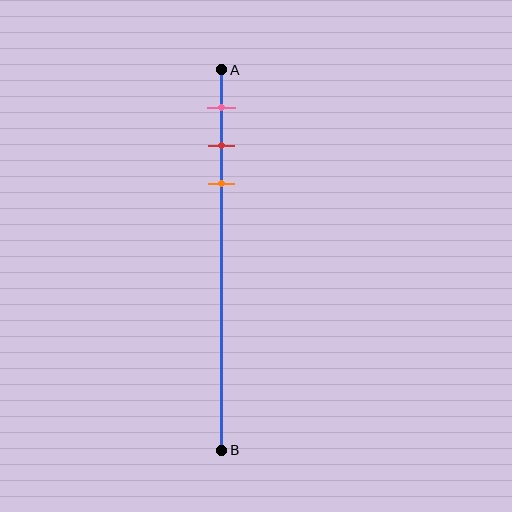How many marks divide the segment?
There are 3 marks dividing the segment.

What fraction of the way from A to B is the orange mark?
The orange mark is approximately 30% (0.3) of the way from A to B.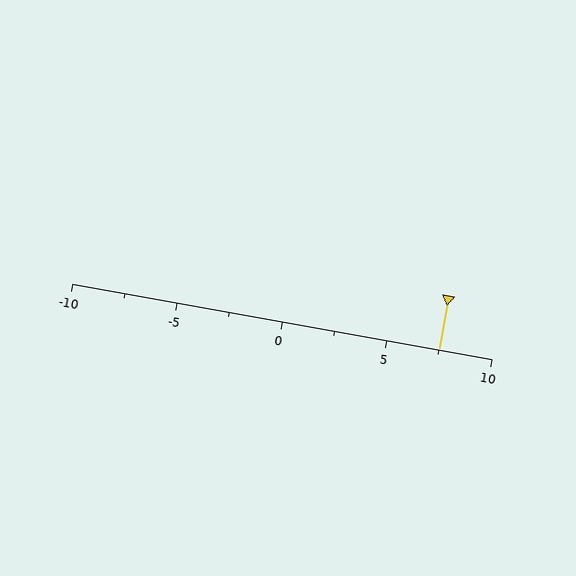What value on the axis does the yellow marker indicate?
The marker indicates approximately 7.5.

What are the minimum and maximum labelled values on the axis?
The axis runs from -10 to 10.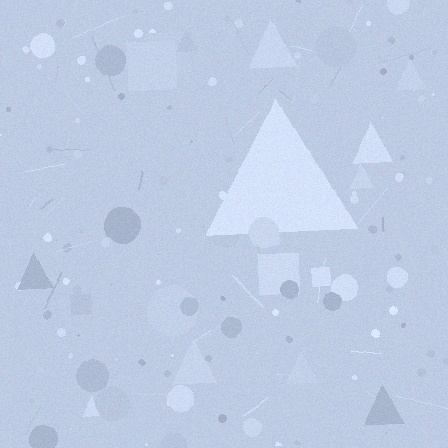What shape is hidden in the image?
A triangle is hidden in the image.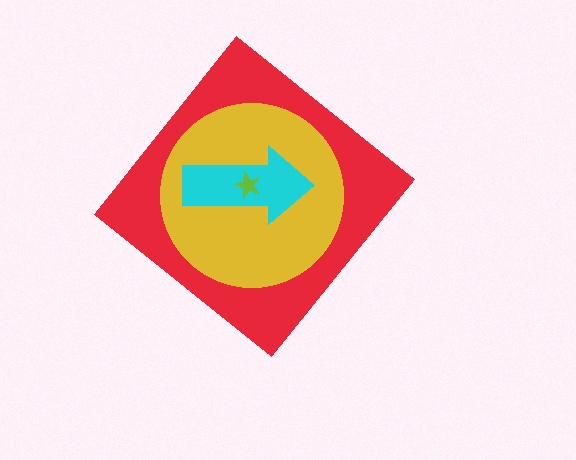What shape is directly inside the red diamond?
The yellow circle.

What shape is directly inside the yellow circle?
The cyan arrow.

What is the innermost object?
The lime star.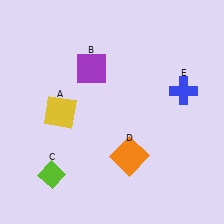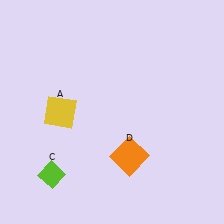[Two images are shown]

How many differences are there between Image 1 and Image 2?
There are 2 differences between the two images.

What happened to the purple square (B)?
The purple square (B) was removed in Image 2. It was in the top-left area of Image 1.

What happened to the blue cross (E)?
The blue cross (E) was removed in Image 2. It was in the top-right area of Image 1.